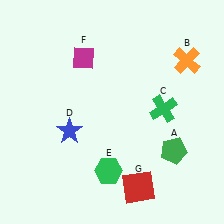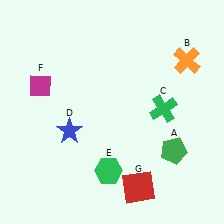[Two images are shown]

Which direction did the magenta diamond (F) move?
The magenta diamond (F) moved left.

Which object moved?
The magenta diamond (F) moved left.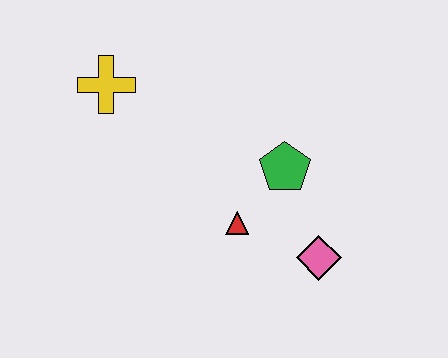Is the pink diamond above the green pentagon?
No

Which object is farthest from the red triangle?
The yellow cross is farthest from the red triangle.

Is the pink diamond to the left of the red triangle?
No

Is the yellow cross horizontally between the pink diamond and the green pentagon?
No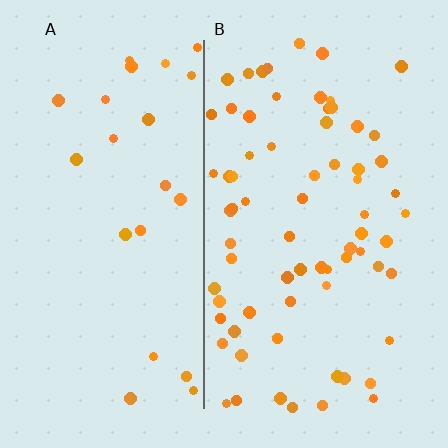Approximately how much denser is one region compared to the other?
Approximately 3.1× — region B over region A.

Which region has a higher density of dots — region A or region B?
B (the right).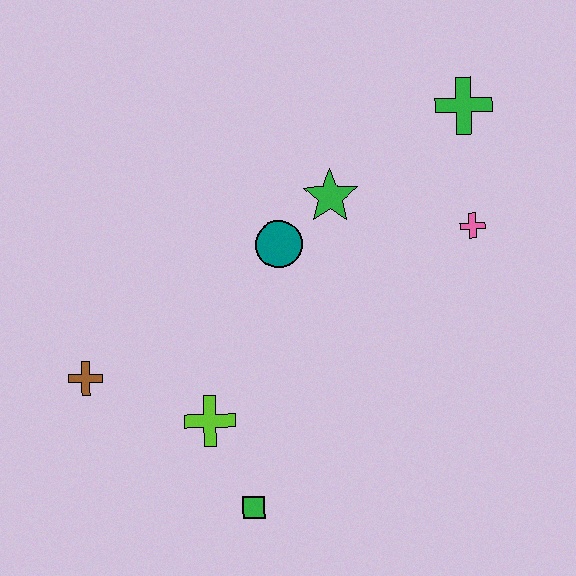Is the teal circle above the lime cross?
Yes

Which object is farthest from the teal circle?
The green square is farthest from the teal circle.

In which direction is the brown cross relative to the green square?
The brown cross is to the left of the green square.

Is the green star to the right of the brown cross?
Yes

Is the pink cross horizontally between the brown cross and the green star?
No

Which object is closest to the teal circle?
The green star is closest to the teal circle.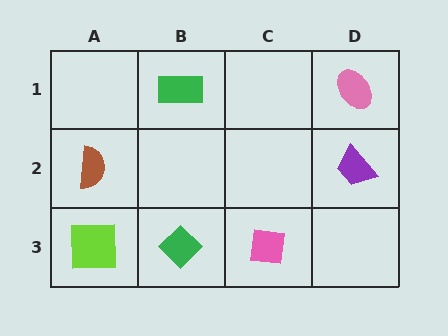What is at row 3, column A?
A lime square.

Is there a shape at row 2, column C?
No, that cell is empty.